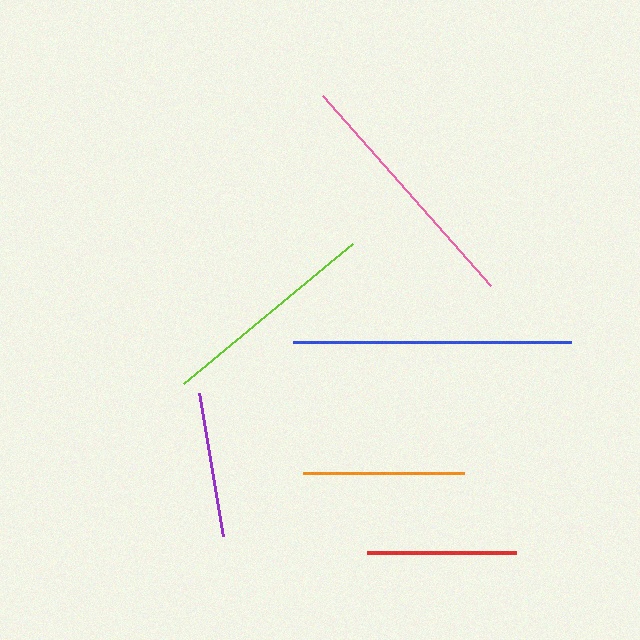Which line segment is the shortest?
The purple line is the shortest at approximately 145 pixels.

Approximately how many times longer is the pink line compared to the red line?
The pink line is approximately 1.7 times the length of the red line.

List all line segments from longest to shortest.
From longest to shortest: blue, pink, lime, orange, red, purple.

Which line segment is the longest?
The blue line is the longest at approximately 278 pixels.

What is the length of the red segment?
The red segment is approximately 148 pixels long.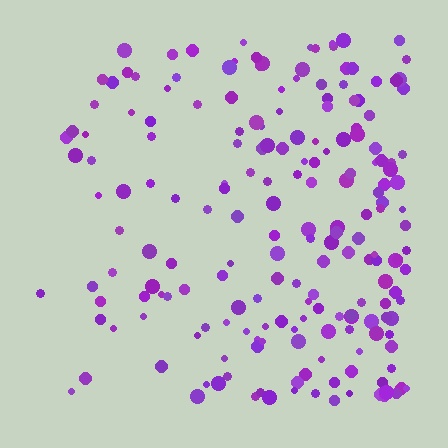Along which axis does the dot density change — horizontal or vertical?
Horizontal.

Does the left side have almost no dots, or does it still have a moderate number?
Still a moderate number, just noticeably fewer than the right.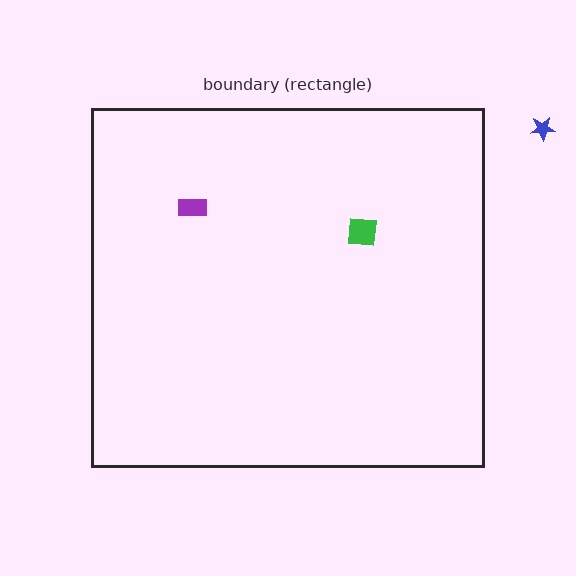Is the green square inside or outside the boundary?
Inside.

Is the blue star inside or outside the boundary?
Outside.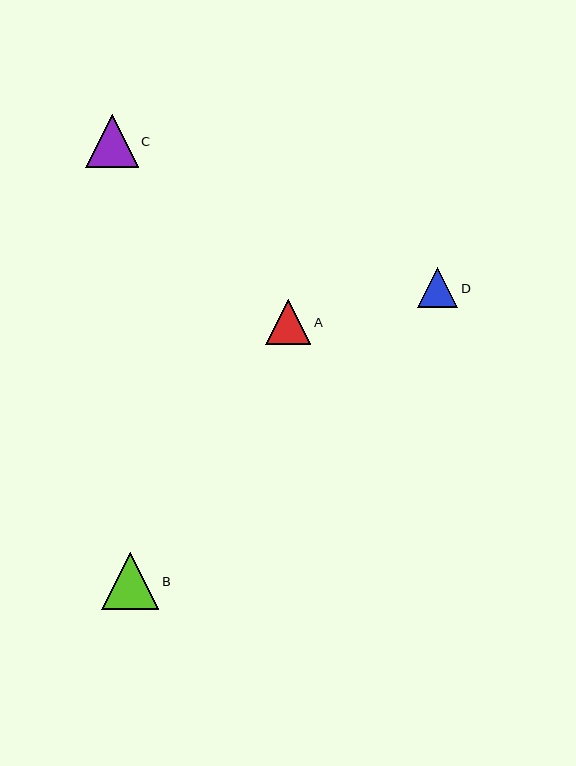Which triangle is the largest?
Triangle B is the largest with a size of approximately 57 pixels.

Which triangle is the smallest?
Triangle D is the smallest with a size of approximately 40 pixels.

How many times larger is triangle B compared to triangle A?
Triangle B is approximately 1.3 times the size of triangle A.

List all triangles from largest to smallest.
From largest to smallest: B, C, A, D.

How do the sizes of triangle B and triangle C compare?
Triangle B and triangle C are approximately the same size.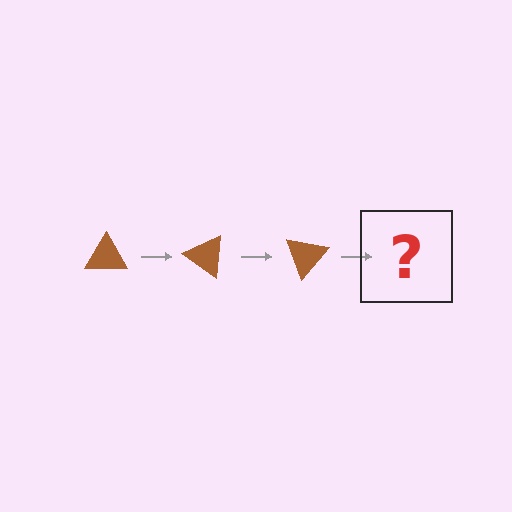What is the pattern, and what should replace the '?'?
The pattern is that the triangle rotates 35 degrees each step. The '?' should be a brown triangle rotated 105 degrees.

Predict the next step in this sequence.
The next step is a brown triangle rotated 105 degrees.